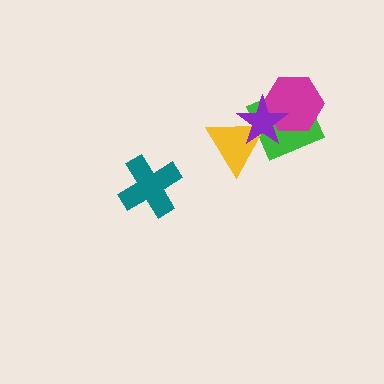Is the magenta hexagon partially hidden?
Yes, it is partially covered by another shape.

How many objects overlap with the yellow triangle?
2 objects overlap with the yellow triangle.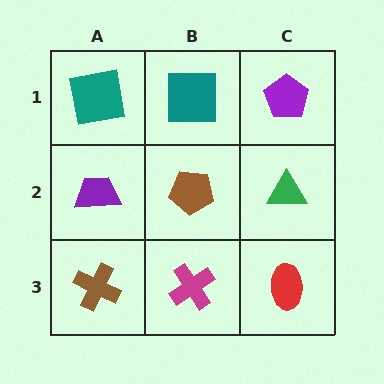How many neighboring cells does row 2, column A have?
3.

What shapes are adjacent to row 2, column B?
A teal square (row 1, column B), a magenta cross (row 3, column B), a purple trapezoid (row 2, column A), a green triangle (row 2, column C).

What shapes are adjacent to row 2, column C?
A purple pentagon (row 1, column C), a red ellipse (row 3, column C), a brown pentagon (row 2, column B).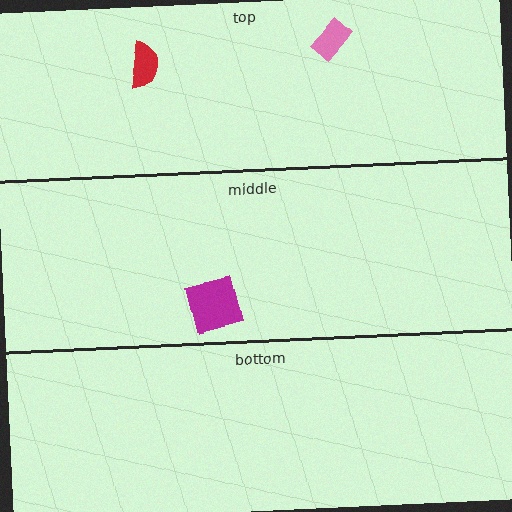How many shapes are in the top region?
2.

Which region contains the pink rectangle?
The top region.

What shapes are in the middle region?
The magenta square.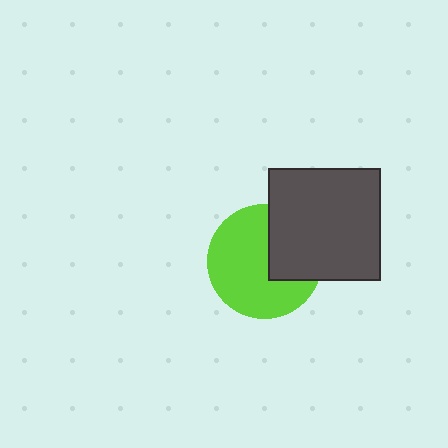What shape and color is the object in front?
The object in front is a dark gray square.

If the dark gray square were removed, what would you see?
You would see the complete lime circle.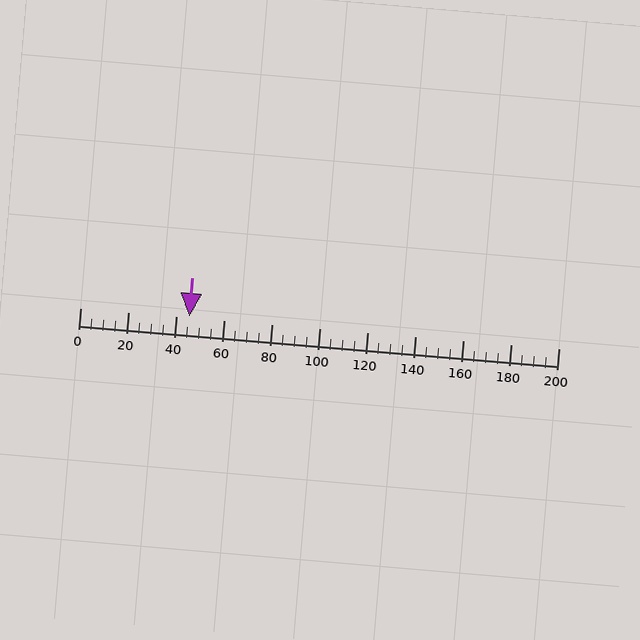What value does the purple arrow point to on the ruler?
The purple arrow points to approximately 46.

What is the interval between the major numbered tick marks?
The major tick marks are spaced 20 units apart.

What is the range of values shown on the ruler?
The ruler shows values from 0 to 200.